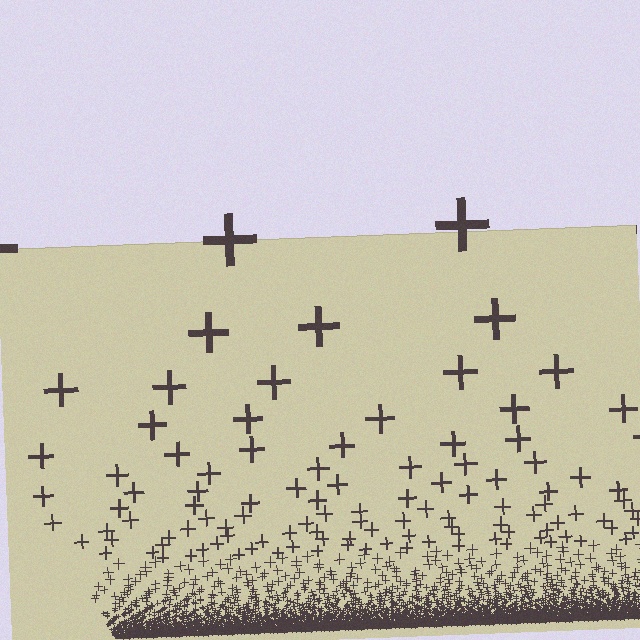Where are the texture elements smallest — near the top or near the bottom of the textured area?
Near the bottom.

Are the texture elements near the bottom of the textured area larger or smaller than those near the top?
Smaller. The gradient is inverted — elements near the bottom are smaller and denser.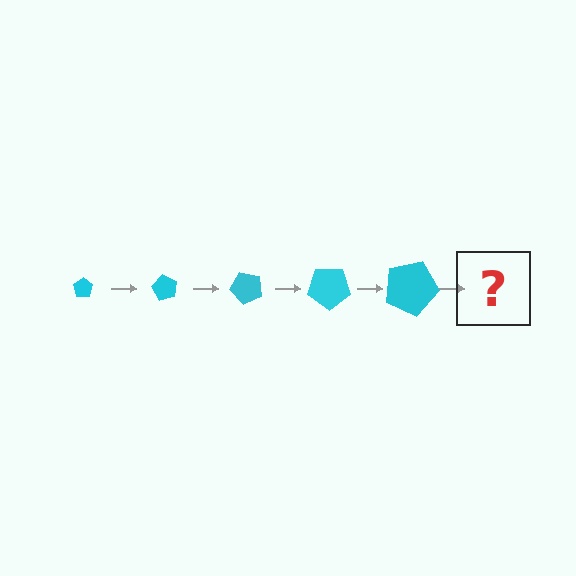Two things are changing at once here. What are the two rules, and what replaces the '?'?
The two rules are that the pentagon grows larger each step and it rotates 60 degrees each step. The '?' should be a pentagon, larger than the previous one and rotated 300 degrees from the start.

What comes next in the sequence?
The next element should be a pentagon, larger than the previous one and rotated 300 degrees from the start.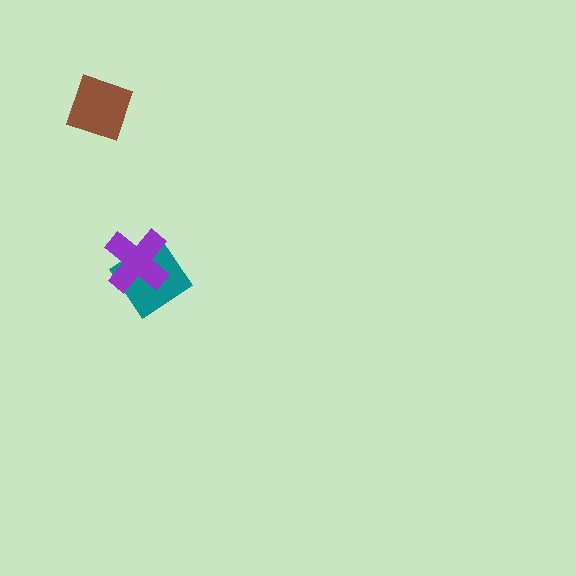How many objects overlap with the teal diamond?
1 object overlaps with the teal diamond.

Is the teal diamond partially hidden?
Yes, it is partially covered by another shape.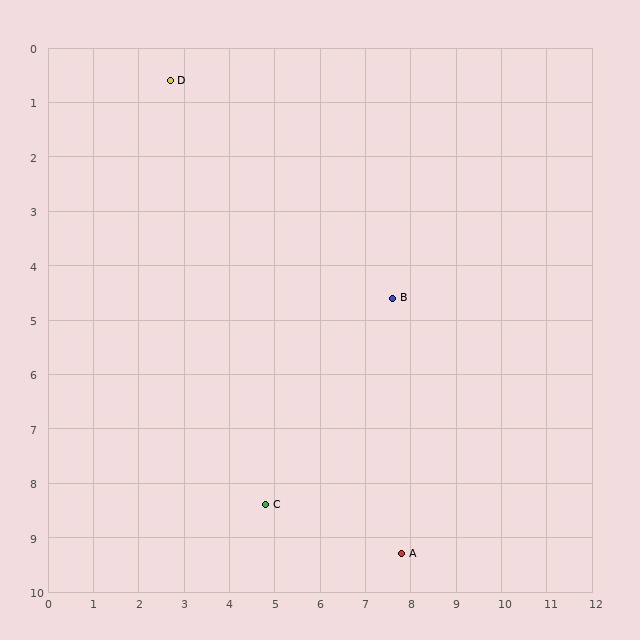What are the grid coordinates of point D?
Point D is at approximately (2.7, 0.6).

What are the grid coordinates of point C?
Point C is at approximately (4.8, 8.4).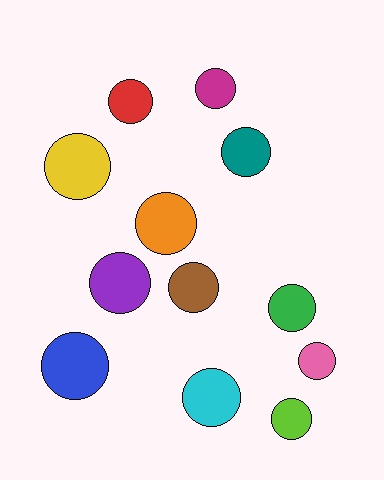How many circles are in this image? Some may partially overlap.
There are 12 circles.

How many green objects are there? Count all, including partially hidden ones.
There is 1 green object.